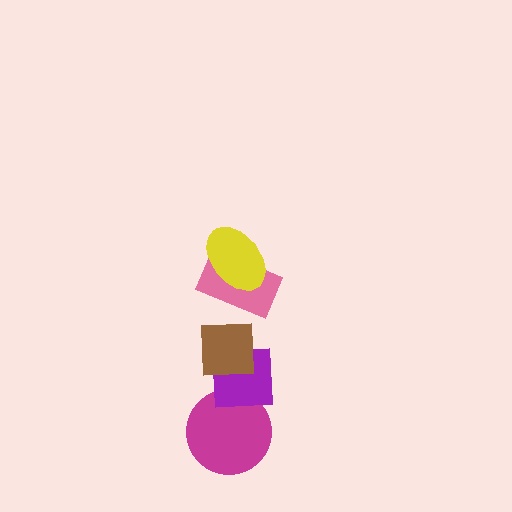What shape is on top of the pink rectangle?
The yellow ellipse is on top of the pink rectangle.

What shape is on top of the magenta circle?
The purple square is on top of the magenta circle.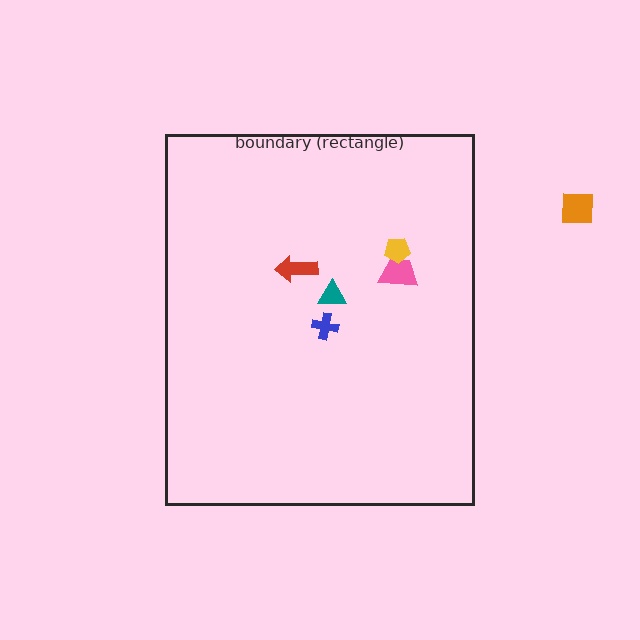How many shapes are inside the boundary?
5 inside, 1 outside.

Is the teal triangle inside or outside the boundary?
Inside.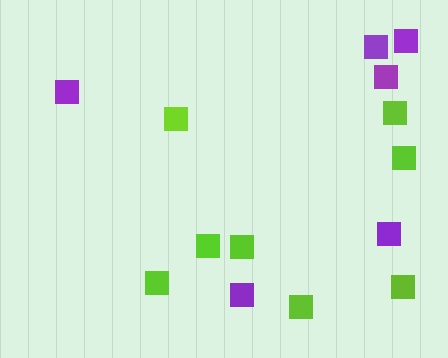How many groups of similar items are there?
There are 2 groups: one group of purple squares (6) and one group of lime squares (8).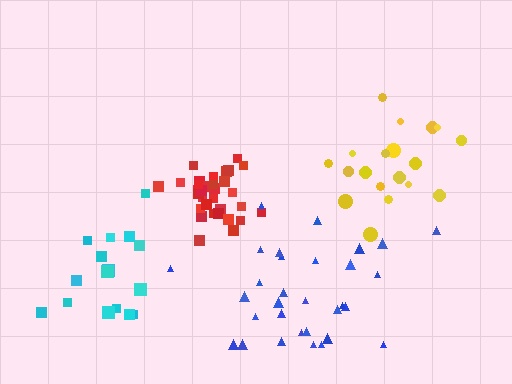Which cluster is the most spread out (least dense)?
Cyan.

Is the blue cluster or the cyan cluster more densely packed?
Blue.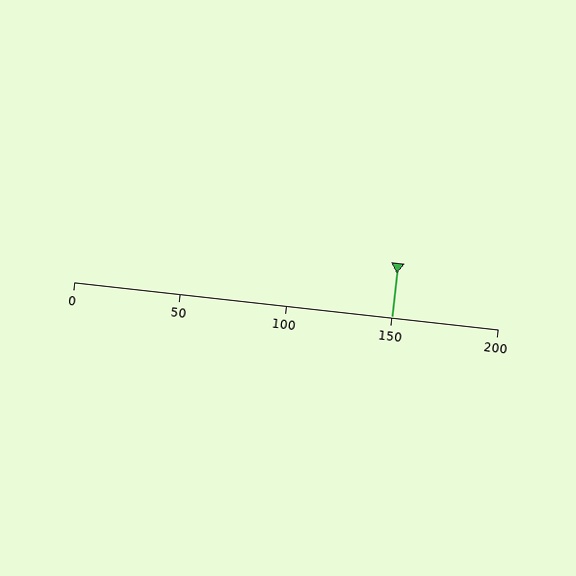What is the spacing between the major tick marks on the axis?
The major ticks are spaced 50 apart.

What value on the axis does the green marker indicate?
The marker indicates approximately 150.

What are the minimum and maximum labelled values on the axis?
The axis runs from 0 to 200.